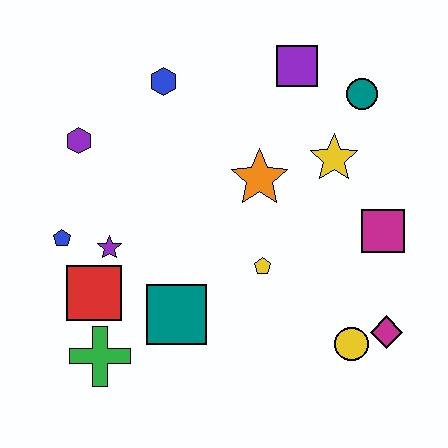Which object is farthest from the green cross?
The teal circle is farthest from the green cross.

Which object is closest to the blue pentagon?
The purple star is closest to the blue pentagon.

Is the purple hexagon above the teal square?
Yes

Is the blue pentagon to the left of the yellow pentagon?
Yes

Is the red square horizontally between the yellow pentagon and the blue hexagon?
No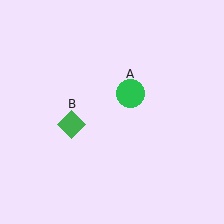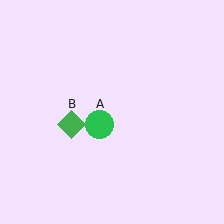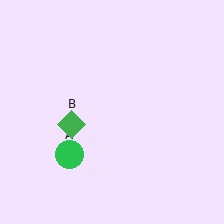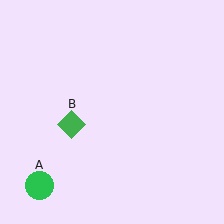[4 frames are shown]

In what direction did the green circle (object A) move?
The green circle (object A) moved down and to the left.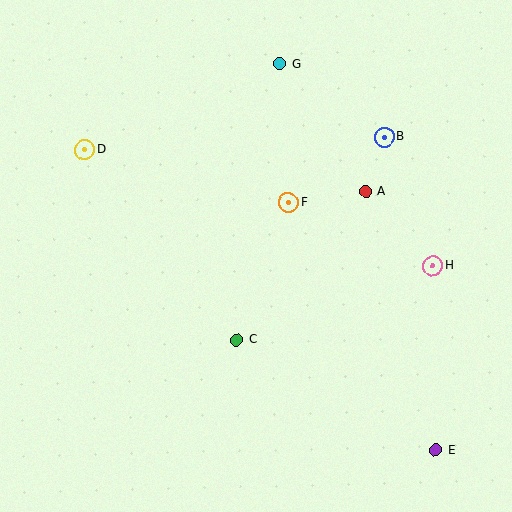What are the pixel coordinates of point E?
Point E is at (436, 450).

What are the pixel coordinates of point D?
Point D is at (85, 150).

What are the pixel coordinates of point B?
Point B is at (384, 137).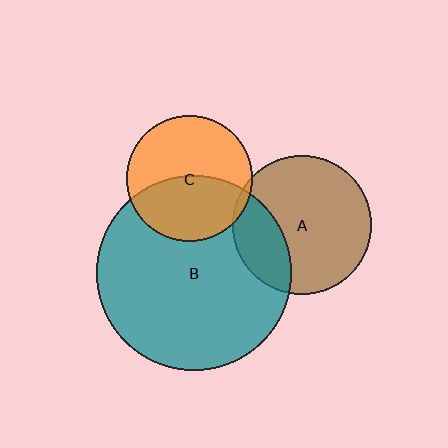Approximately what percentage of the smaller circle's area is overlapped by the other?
Approximately 25%.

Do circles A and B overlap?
Yes.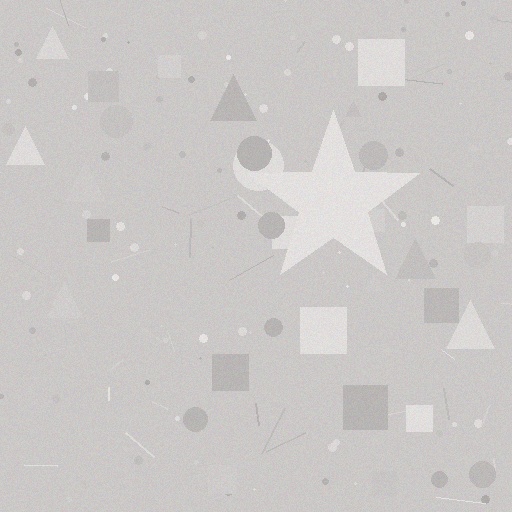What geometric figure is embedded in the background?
A star is embedded in the background.